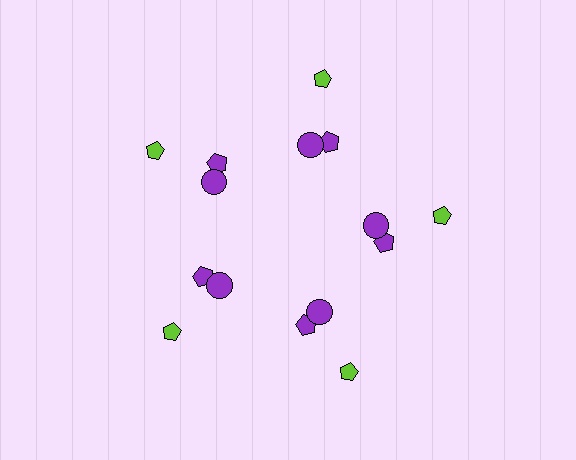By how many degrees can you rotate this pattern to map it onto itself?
The pattern maps onto itself every 72 degrees of rotation.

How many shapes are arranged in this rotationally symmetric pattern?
There are 15 shapes, arranged in 5 groups of 3.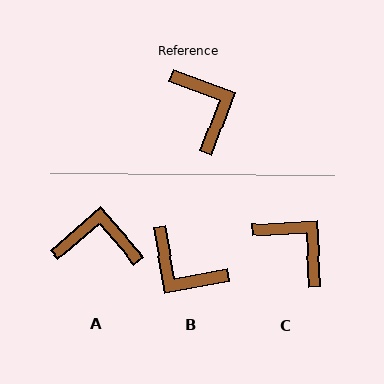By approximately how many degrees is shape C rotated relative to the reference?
Approximately 23 degrees counter-clockwise.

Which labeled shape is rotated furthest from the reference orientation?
B, about 150 degrees away.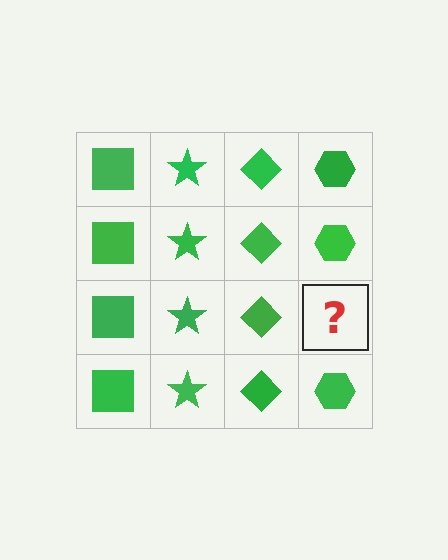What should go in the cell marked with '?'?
The missing cell should contain a green hexagon.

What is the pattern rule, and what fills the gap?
The rule is that each column has a consistent shape. The gap should be filled with a green hexagon.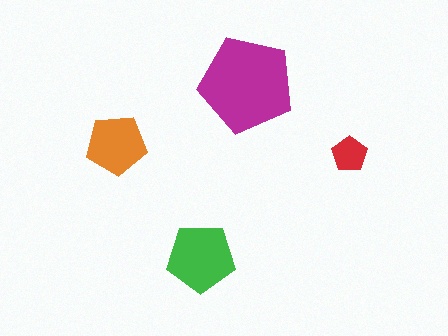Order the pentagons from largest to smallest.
the magenta one, the green one, the orange one, the red one.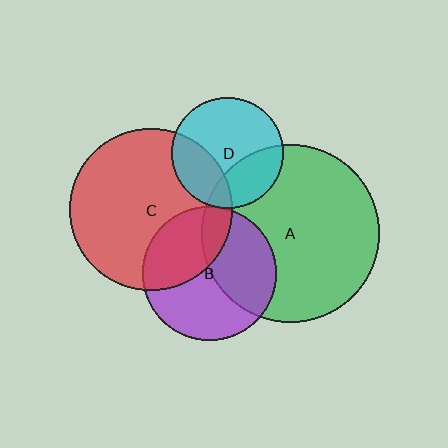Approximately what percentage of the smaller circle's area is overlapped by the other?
Approximately 10%.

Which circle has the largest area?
Circle A (green).